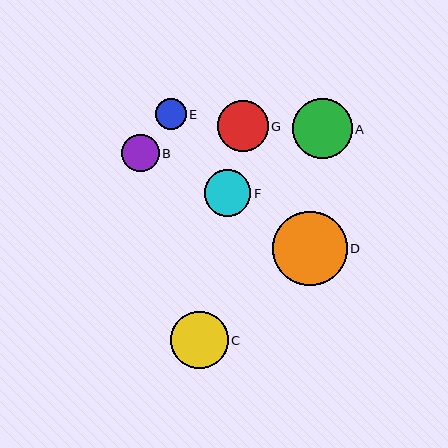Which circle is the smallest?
Circle E is the smallest with a size of approximately 31 pixels.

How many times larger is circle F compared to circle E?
Circle F is approximately 1.5 times the size of circle E.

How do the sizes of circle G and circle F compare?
Circle G and circle F are approximately the same size.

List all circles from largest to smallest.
From largest to smallest: D, A, C, G, F, B, E.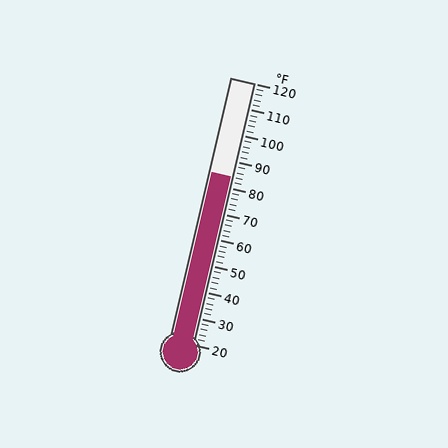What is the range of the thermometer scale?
The thermometer scale ranges from 20°F to 120°F.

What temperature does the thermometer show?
The thermometer shows approximately 84°F.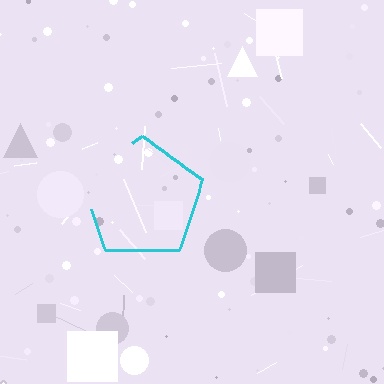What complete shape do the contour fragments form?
The contour fragments form a pentagon.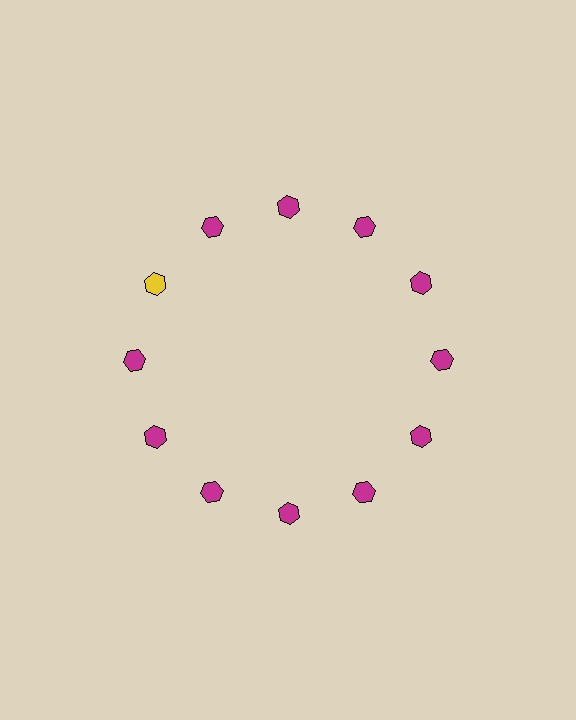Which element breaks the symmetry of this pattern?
The yellow hexagon at roughly the 10 o'clock position breaks the symmetry. All other shapes are magenta hexagons.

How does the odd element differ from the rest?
It has a different color: yellow instead of magenta.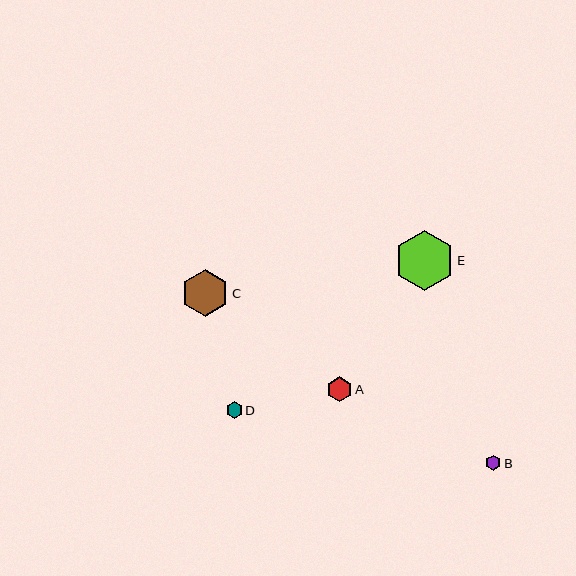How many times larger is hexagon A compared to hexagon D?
Hexagon A is approximately 1.5 times the size of hexagon D.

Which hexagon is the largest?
Hexagon E is the largest with a size of approximately 60 pixels.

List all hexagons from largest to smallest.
From largest to smallest: E, C, A, D, B.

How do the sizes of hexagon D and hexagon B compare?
Hexagon D and hexagon B are approximately the same size.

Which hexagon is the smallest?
Hexagon B is the smallest with a size of approximately 15 pixels.